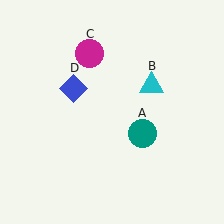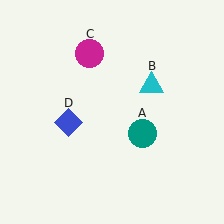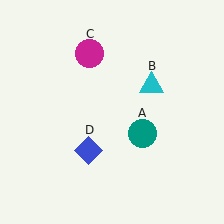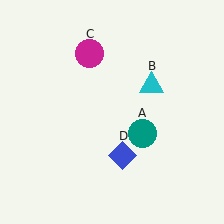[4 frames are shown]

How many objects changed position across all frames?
1 object changed position: blue diamond (object D).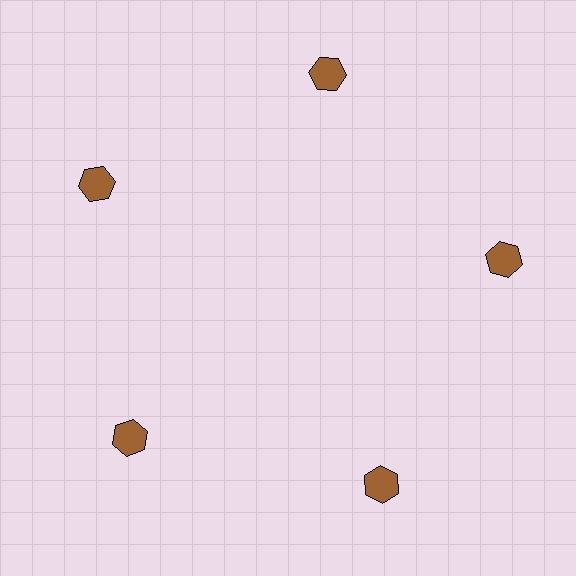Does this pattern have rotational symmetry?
Yes, this pattern has 5-fold rotational symmetry. It looks the same after rotating 72 degrees around the center.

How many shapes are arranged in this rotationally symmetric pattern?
There are 5 shapes, arranged in 5 groups of 1.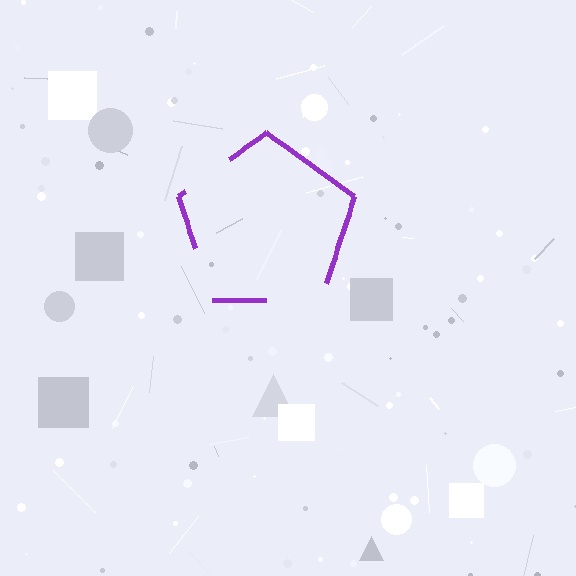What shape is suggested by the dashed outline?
The dashed outline suggests a pentagon.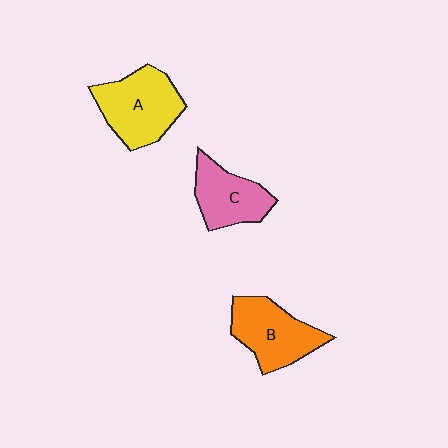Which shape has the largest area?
Shape A (yellow).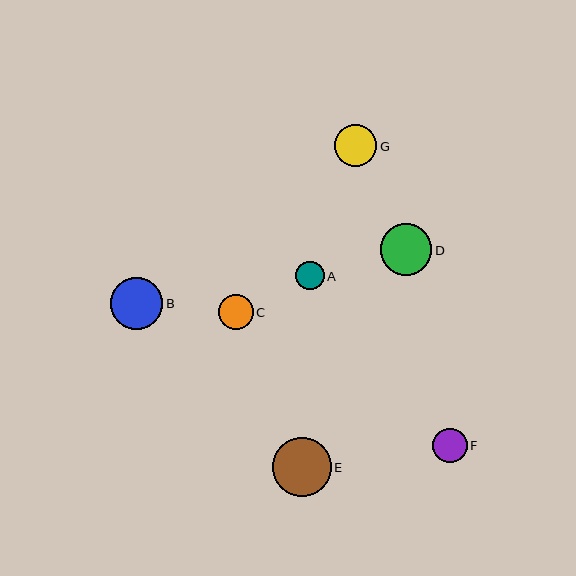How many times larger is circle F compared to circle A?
Circle F is approximately 1.2 times the size of circle A.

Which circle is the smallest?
Circle A is the smallest with a size of approximately 29 pixels.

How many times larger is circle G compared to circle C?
Circle G is approximately 1.2 times the size of circle C.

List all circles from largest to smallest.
From largest to smallest: E, B, D, G, C, F, A.